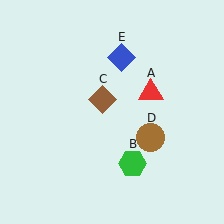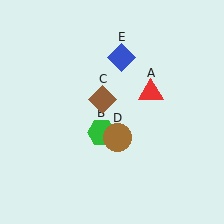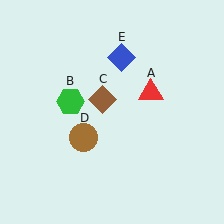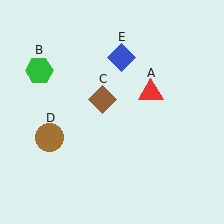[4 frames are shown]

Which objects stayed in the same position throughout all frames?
Red triangle (object A) and brown diamond (object C) and blue diamond (object E) remained stationary.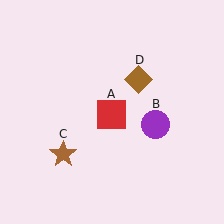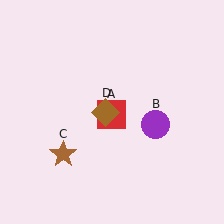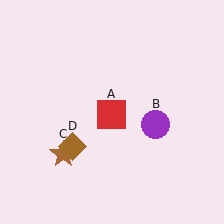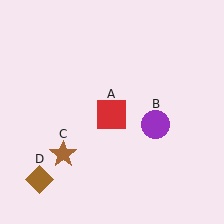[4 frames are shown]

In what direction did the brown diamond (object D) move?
The brown diamond (object D) moved down and to the left.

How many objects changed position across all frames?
1 object changed position: brown diamond (object D).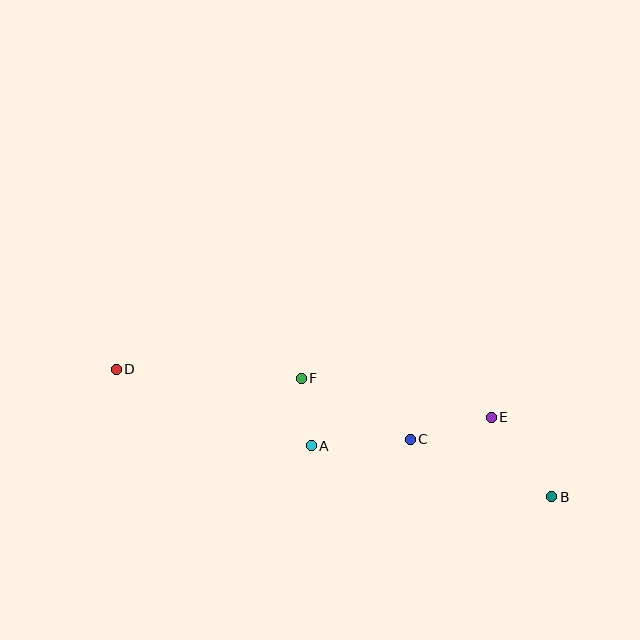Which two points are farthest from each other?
Points B and D are farthest from each other.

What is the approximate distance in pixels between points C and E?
The distance between C and E is approximately 84 pixels.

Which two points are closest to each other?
Points A and F are closest to each other.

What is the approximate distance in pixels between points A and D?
The distance between A and D is approximately 209 pixels.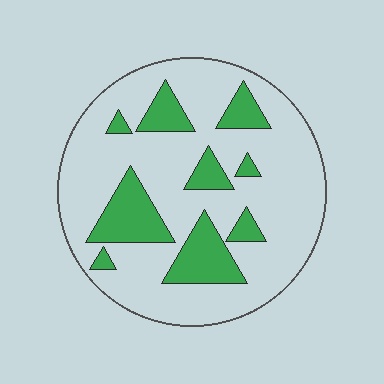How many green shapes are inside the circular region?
9.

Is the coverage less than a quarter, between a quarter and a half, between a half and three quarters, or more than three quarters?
Less than a quarter.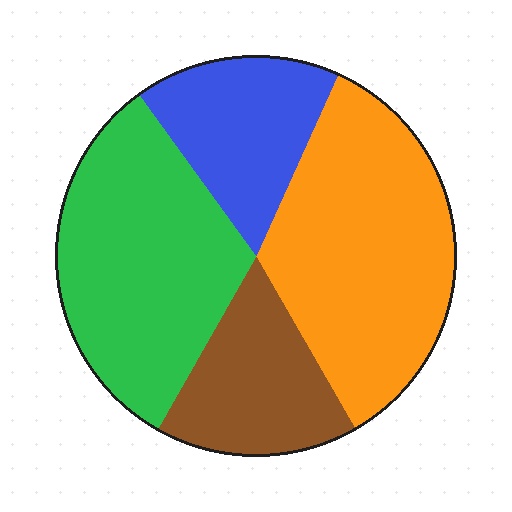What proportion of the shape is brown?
Brown covers about 15% of the shape.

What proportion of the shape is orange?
Orange takes up between a third and a half of the shape.